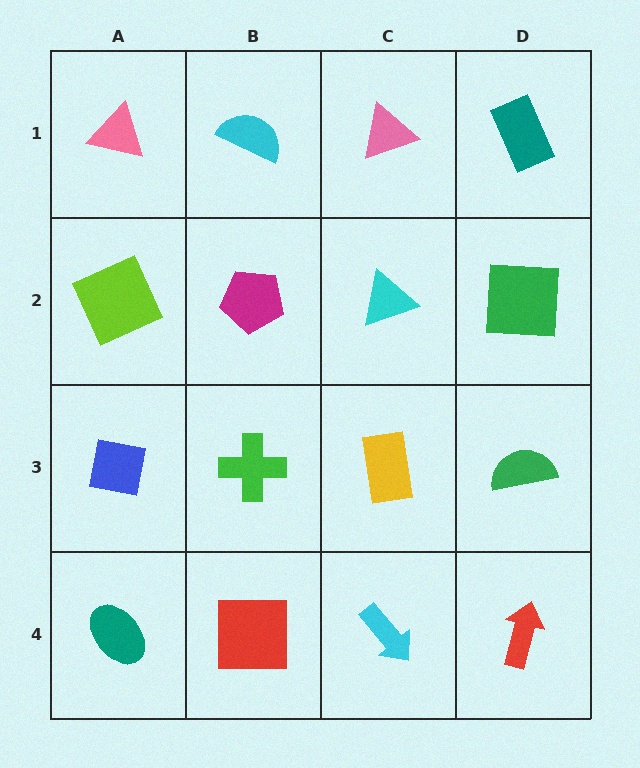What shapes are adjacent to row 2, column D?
A teal rectangle (row 1, column D), a green semicircle (row 3, column D), a cyan triangle (row 2, column C).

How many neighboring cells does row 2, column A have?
3.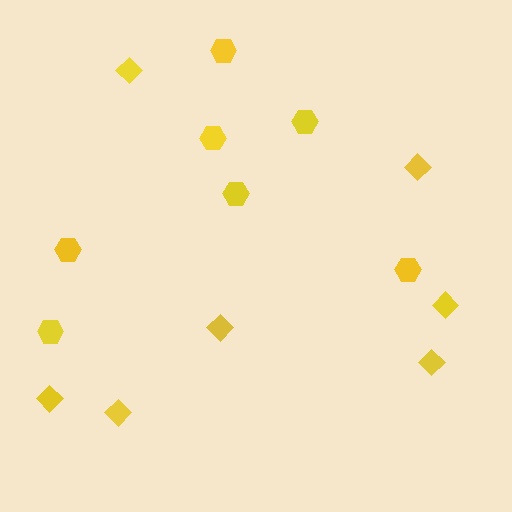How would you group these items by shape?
There are 2 groups: one group of diamonds (7) and one group of hexagons (7).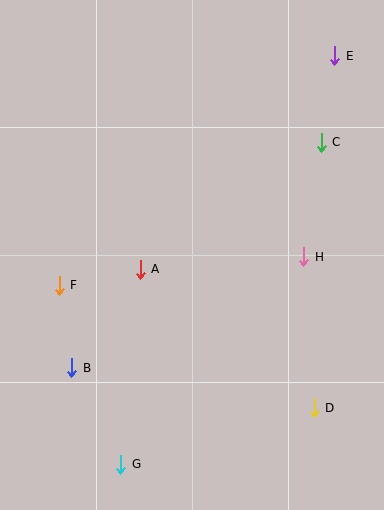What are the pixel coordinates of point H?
Point H is at (304, 257).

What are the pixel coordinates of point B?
Point B is at (72, 368).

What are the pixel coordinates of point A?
Point A is at (140, 269).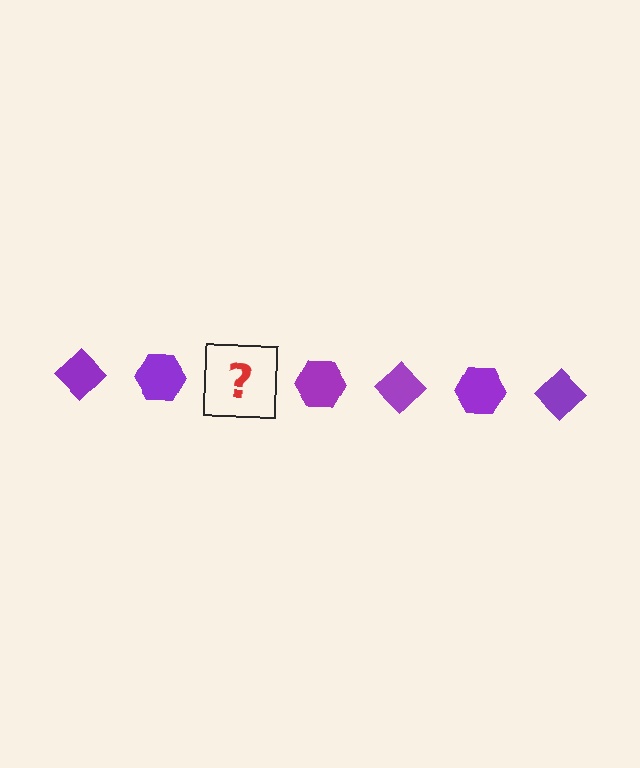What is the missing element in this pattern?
The missing element is a purple diamond.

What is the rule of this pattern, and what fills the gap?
The rule is that the pattern cycles through diamond, hexagon shapes in purple. The gap should be filled with a purple diamond.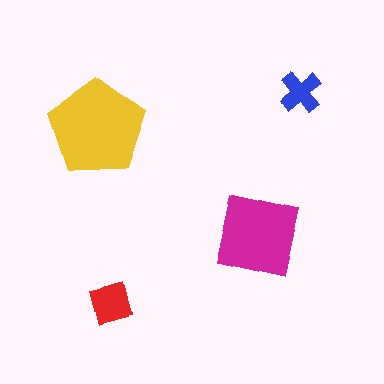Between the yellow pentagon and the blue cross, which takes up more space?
The yellow pentagon.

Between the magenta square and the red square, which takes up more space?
The magenta square.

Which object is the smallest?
The blue cross.